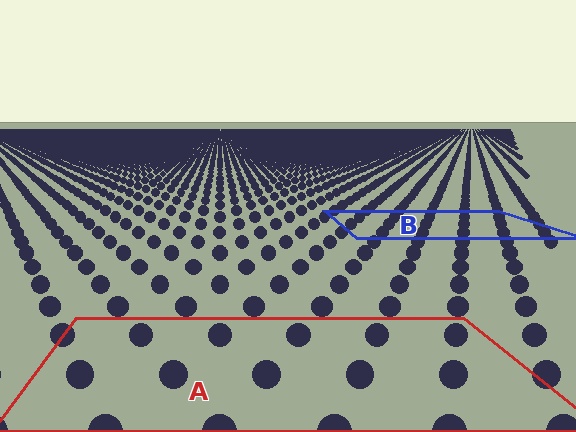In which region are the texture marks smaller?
The texture marks are smaller in region B, because it is farther away.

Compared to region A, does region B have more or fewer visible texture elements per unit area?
Region B has more texture elements per unit area — they are packed more densely because it is farther away.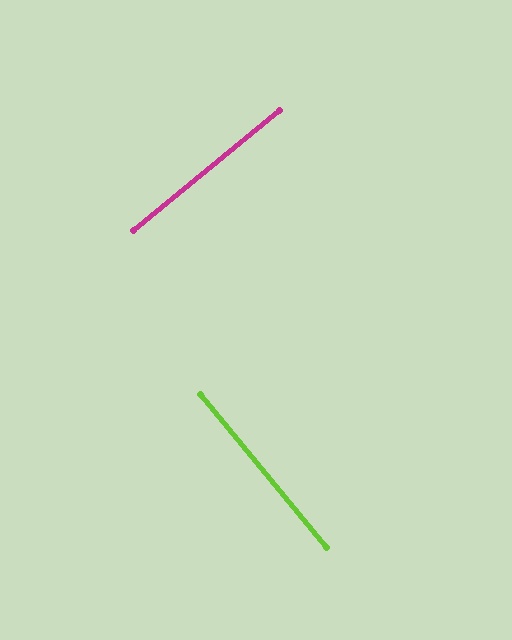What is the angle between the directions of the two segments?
Approximately 90 degrees.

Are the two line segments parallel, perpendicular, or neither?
Perpendicular — they meet at approximately 90°.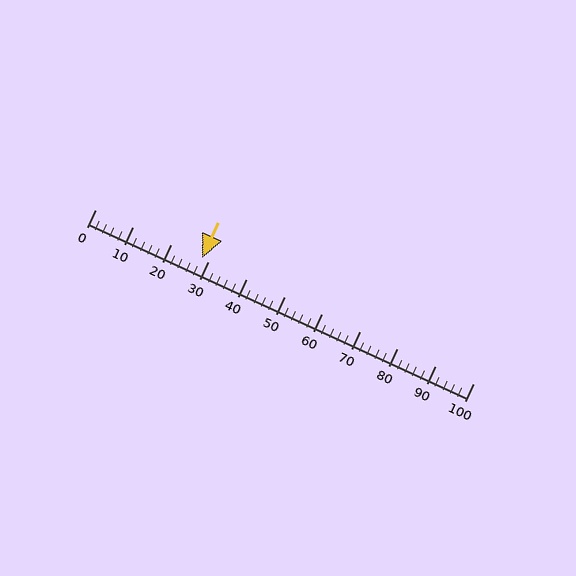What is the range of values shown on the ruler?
The ruler shows values from 0 to 100.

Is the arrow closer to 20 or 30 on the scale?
The arrow is closer to 30.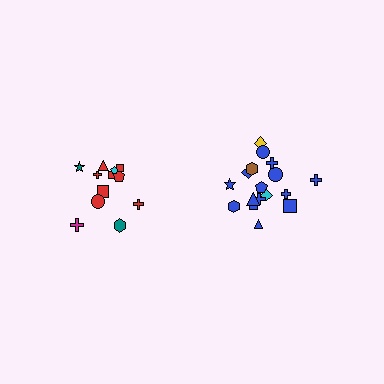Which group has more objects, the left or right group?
The right group.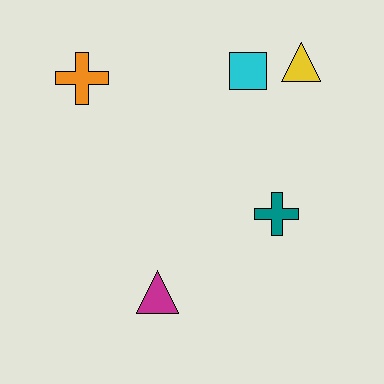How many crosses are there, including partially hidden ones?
There are 2 crosses.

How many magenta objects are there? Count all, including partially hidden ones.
There is 1 magenta object.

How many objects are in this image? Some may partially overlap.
There are 5 objects.